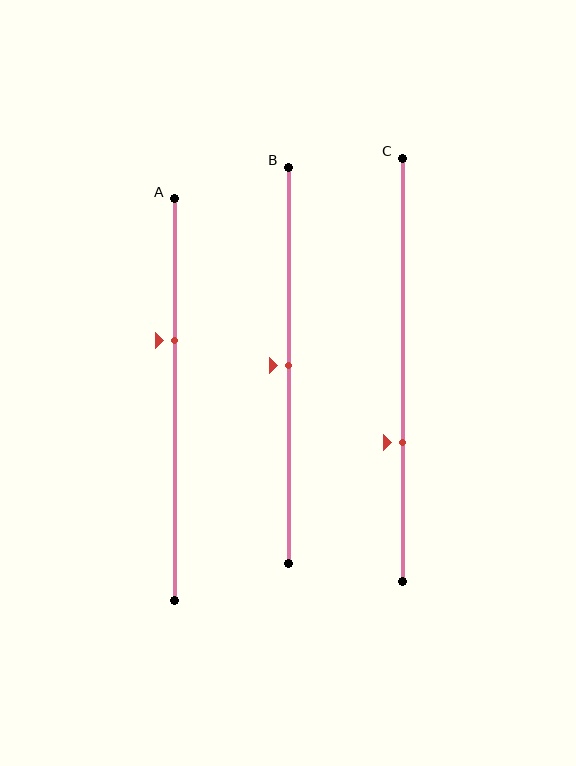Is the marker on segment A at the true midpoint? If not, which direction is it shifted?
No, the marker on segment A is shifted upward by about 15% of the segment length.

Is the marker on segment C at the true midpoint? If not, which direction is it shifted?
No, the marker on segment C is shifted downward by about 17% of the segment length.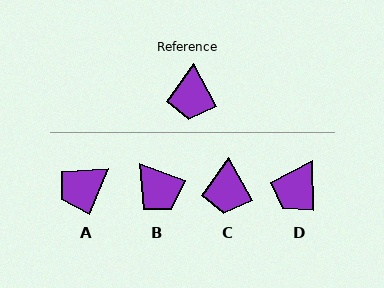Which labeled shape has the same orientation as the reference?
C.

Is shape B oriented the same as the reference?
No, it is off by about 40 degrees.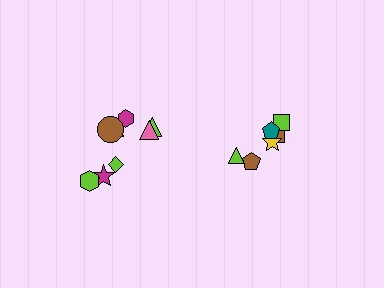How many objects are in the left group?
There are 8 objects.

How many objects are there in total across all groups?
There are 14 objects.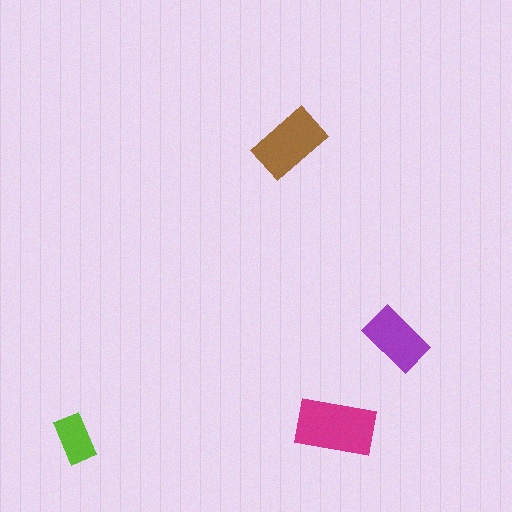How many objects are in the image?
There are 4 objects in the image.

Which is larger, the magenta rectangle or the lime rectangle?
The magenta one.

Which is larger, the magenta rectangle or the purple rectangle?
The magenta one.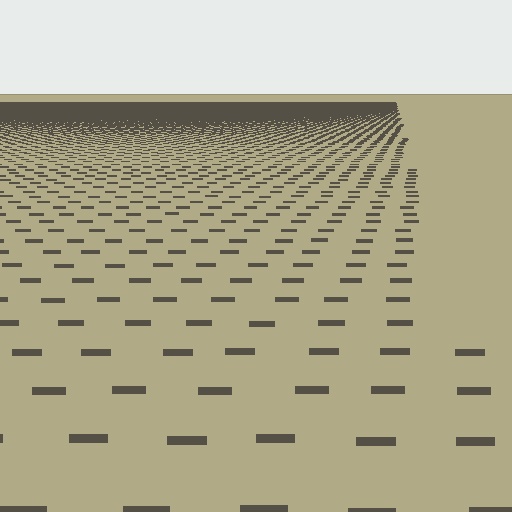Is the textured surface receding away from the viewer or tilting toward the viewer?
The surface is receding away from the viewer. Texture elements get smaller and denser toward the top.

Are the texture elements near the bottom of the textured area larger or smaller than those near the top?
Larger. Near the bottom, elements are closer to the viewer and appear at a bigger on-screen size.